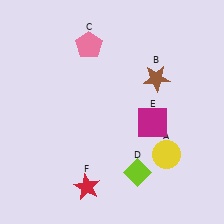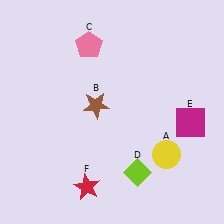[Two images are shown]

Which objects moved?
The objects that moved are: the brown star (B), the magenta square (E).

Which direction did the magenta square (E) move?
The magenta square (E) moved right.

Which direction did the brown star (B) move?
The brown star (B) moved left.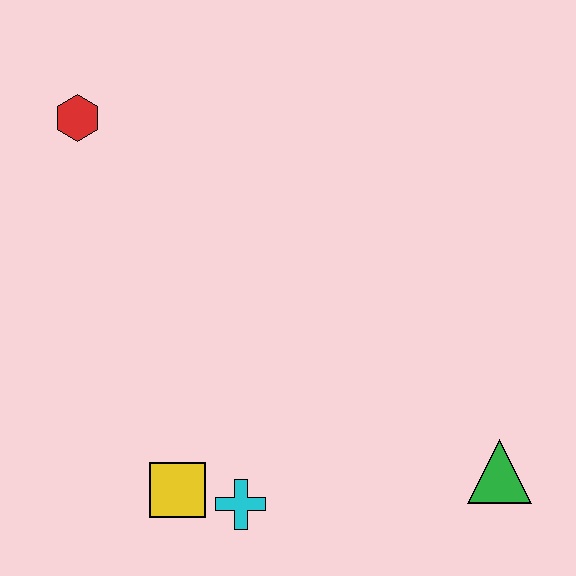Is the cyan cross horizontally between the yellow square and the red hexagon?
No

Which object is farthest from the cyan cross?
The red hexagon is farthest from the cyan cross.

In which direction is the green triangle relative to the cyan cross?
The green triangle is to the right of the cyan cross.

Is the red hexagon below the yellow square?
No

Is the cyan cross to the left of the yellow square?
No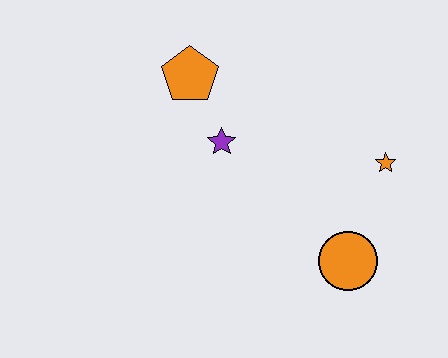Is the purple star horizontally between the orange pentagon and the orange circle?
Yes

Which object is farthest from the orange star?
The orange pentagon is farthest from the orange star.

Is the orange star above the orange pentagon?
No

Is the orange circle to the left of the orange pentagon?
No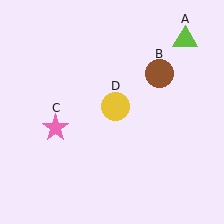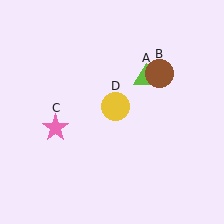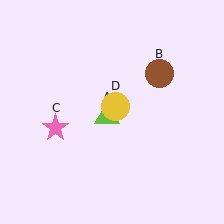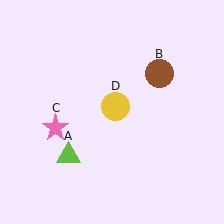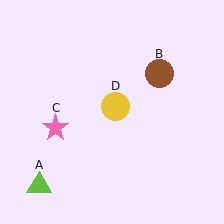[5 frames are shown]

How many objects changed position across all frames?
1 object changed position: lime triangle (object A).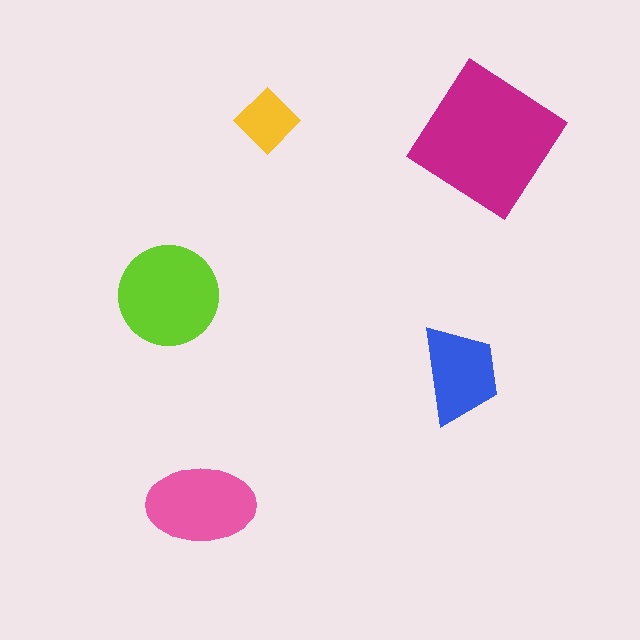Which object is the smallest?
The yellow diamond.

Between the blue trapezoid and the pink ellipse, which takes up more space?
The pink ellipse.